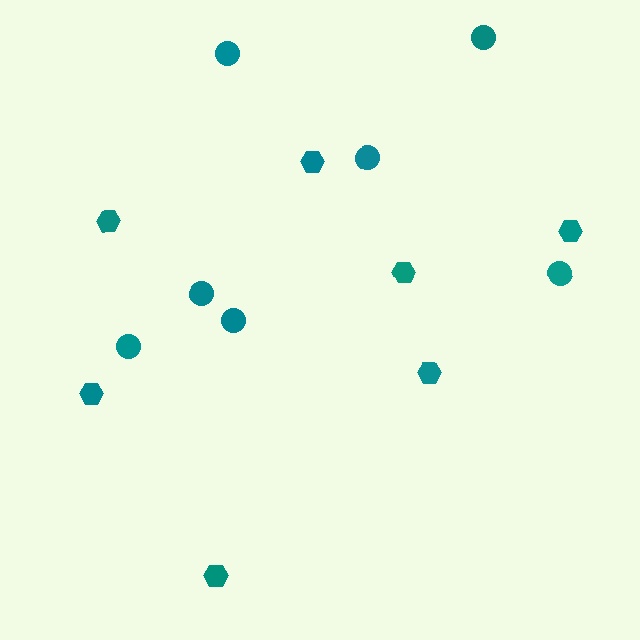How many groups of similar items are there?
There are 2 groups: one group of circles (7) and one group of hexagons (7).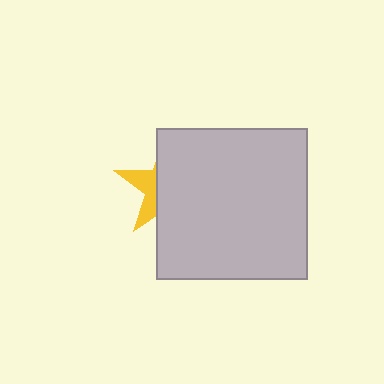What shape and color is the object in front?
The object in front is a light gray square.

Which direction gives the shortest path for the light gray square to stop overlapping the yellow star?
Moving right gives the shortest separation.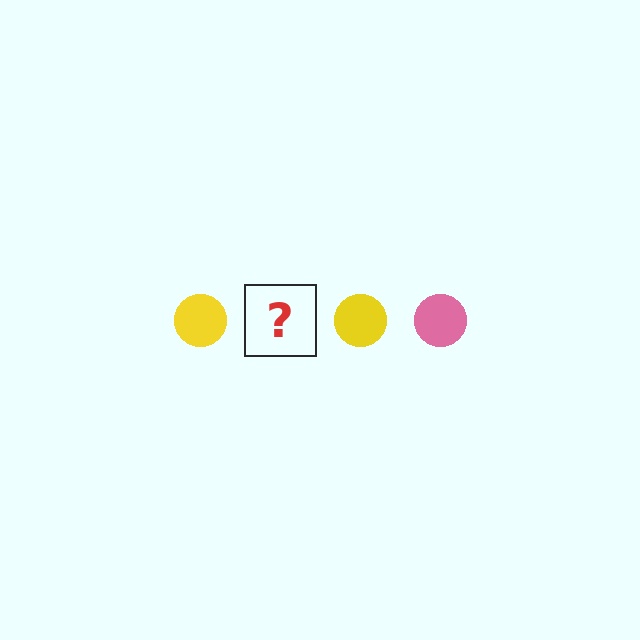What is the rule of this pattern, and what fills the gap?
The rule is that the pattern cycles through yellow, pink circles. The gap should be filled with a pink circle.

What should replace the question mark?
The question mark should be replaced with a pink circle.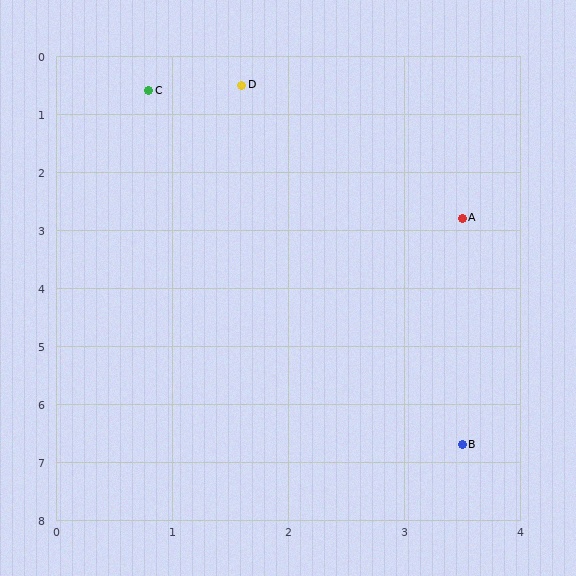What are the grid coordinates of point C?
Point C is at approximately (0.8, 0.6).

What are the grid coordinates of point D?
Point D is at approximately (1.6, 0.5).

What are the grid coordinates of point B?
Point B is at approximately (3.5, 6.7).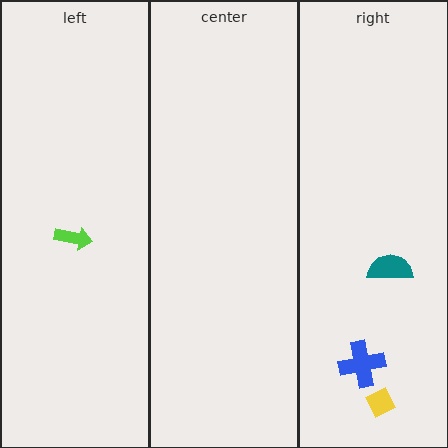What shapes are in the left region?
The lime arrow.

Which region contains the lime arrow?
The left region.